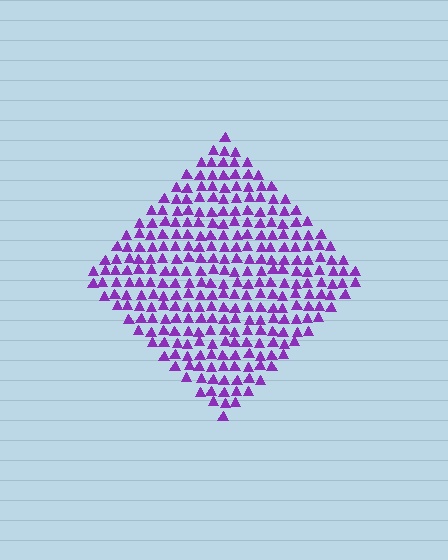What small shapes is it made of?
It is made of small triangles.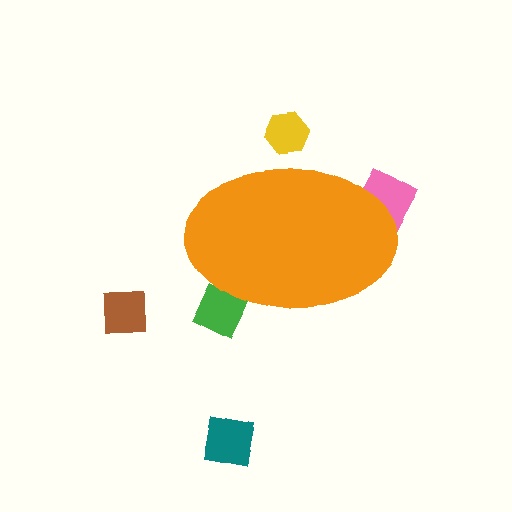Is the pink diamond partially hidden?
Yes, the pink diamond is partially hidden behind the orange ellipse.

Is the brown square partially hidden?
No, the brown square is fully visible.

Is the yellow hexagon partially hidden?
Yes, the yellow hexagon is partially hidden behind the orange ellipse.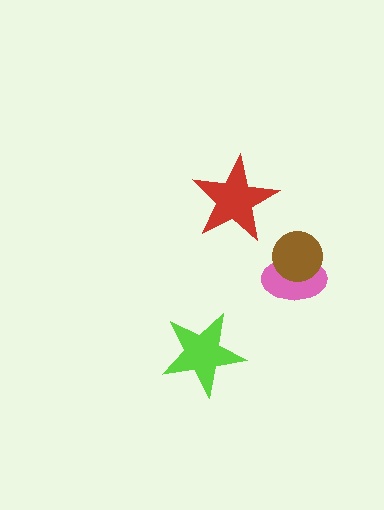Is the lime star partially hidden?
No, no other shape covers it.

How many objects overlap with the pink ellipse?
1 object overlaps with the pink ellipse.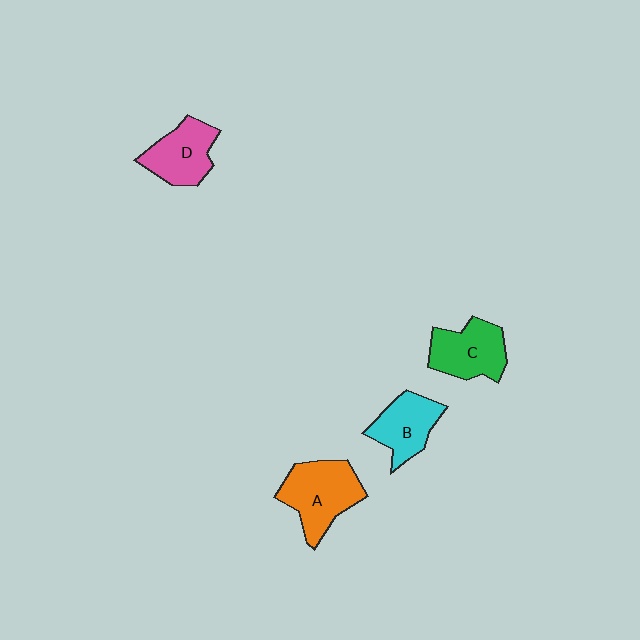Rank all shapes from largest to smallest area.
From largest to smallest: A (orange), C (green), D (pink), B (cyan).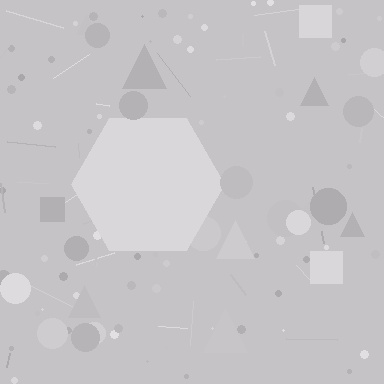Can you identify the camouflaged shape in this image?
The camouflaged shape is a hexagon.